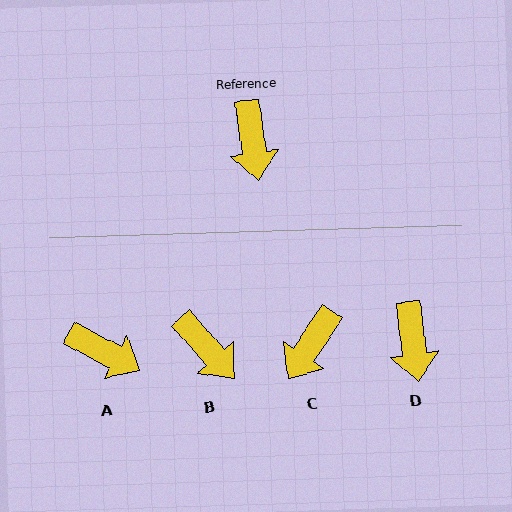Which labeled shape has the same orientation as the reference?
D.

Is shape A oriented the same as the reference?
No, it is off by about 54 degrees.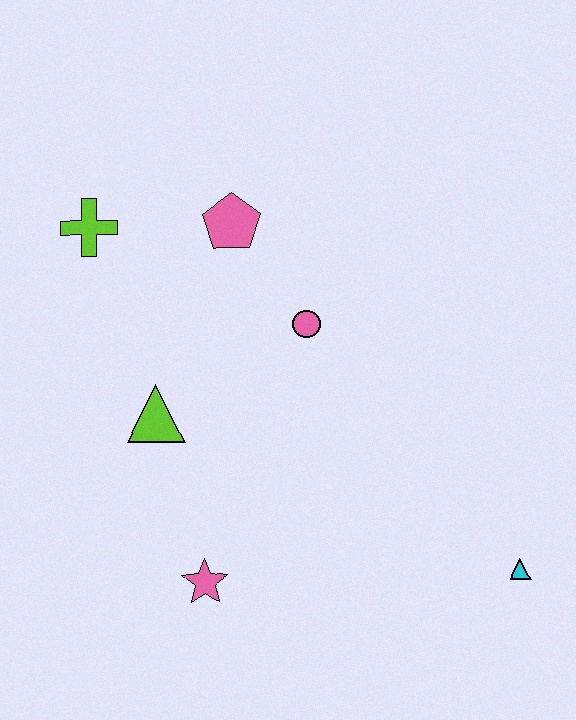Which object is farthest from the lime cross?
The cyan triangle is farthest from the lime cross.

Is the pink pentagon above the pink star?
Yes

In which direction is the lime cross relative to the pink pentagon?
The lime cross is to the left of the pink pentagon.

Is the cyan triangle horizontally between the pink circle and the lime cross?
No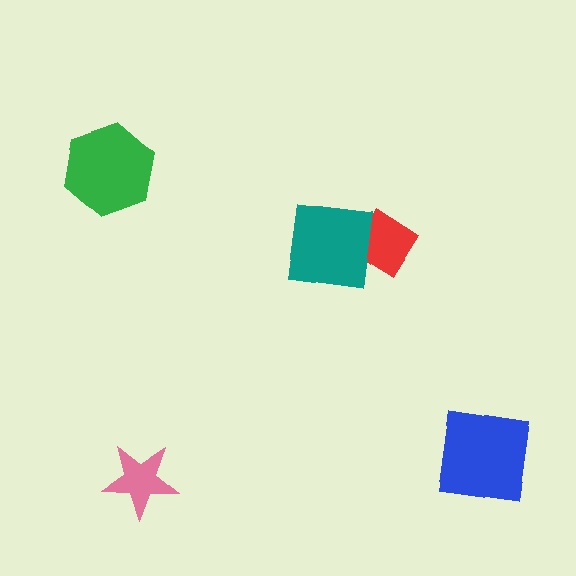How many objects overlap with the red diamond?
1 object overlaps with the red diamond.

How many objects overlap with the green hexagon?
0 objects overlap with the green hexagon.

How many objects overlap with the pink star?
0 objects overlap with the pink star.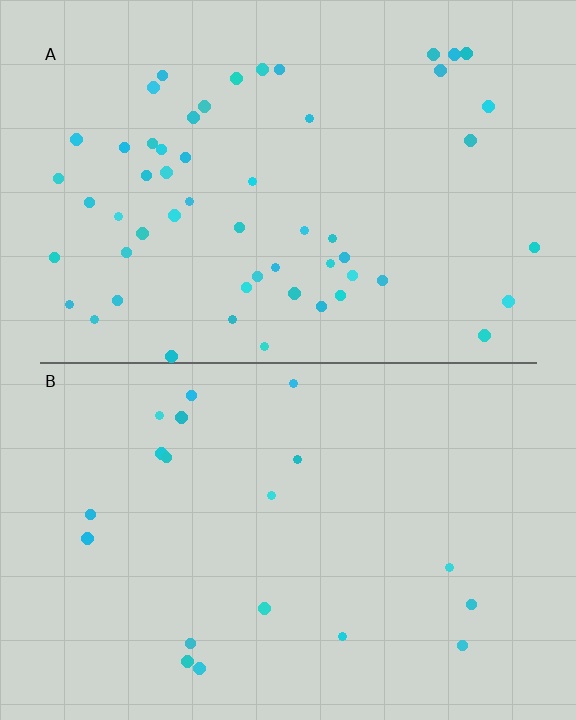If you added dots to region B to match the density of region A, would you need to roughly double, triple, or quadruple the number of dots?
Approximately triple.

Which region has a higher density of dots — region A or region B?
A (the top).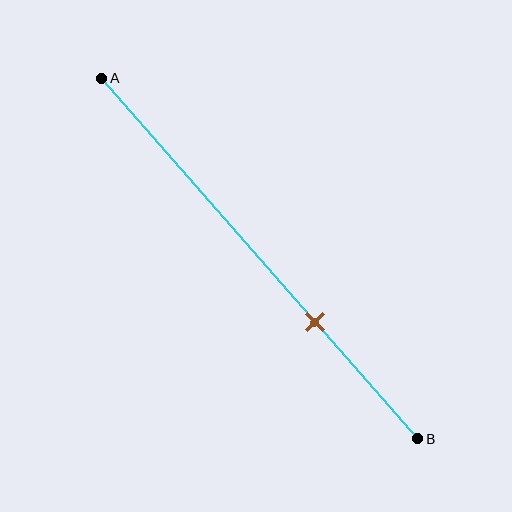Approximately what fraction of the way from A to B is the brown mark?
The brown mark is approximately 70% of the way from A to B.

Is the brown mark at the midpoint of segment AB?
No, the mark is at about 70% from A, not at the 50% midpoint.